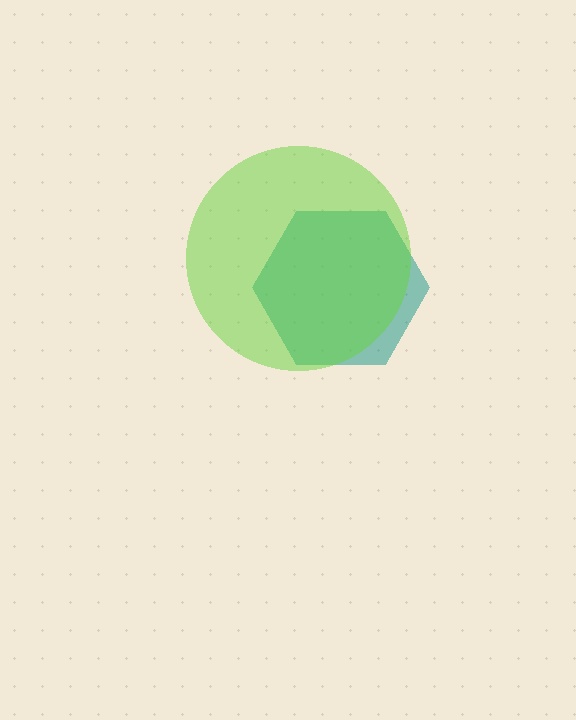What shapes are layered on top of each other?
The layered shapes are: a teal hexagon, a lime circle.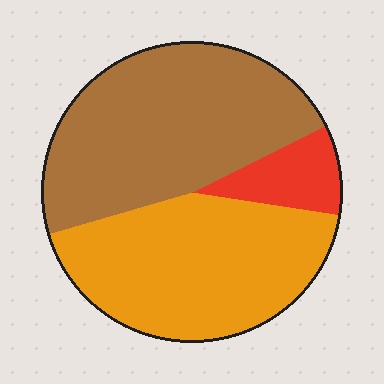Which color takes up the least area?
Red, at roughly 10%.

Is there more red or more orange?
Orange.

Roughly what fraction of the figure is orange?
Orange covers roughly 45% of the figure.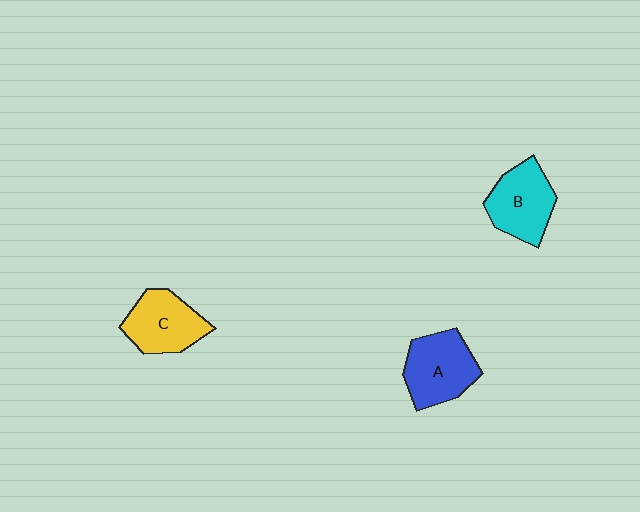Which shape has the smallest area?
Shape C (yellow).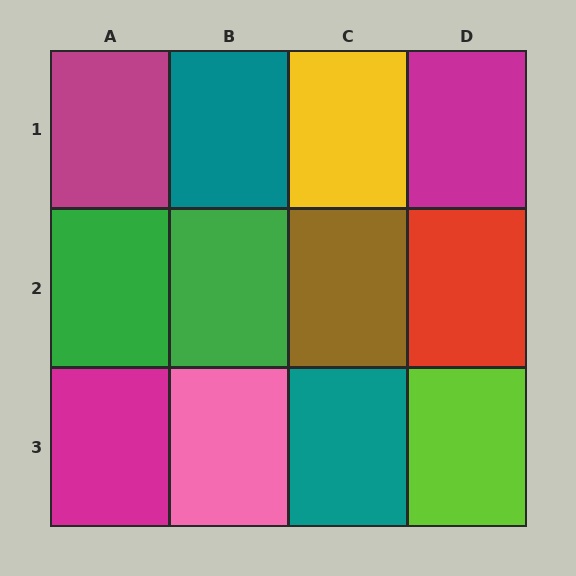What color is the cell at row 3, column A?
Magenta.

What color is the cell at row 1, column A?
Magenta.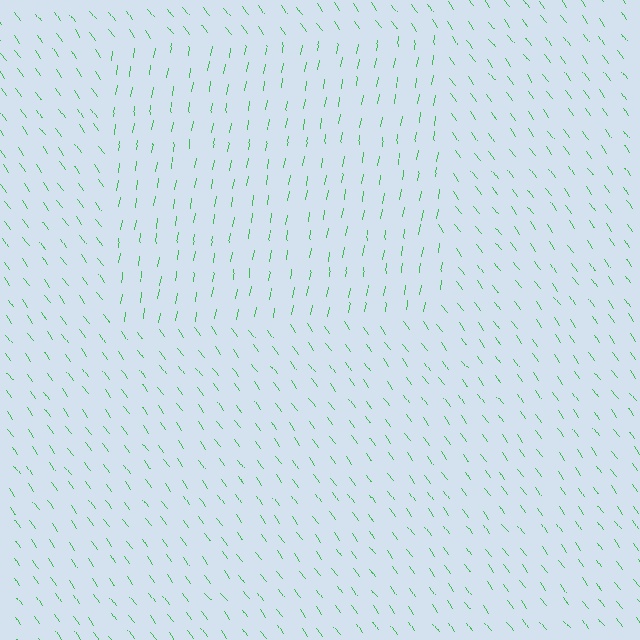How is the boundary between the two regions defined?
The boundary is defined purely by a change in line orientation (approximately 45 degrees difference). All lines are the same color and thickness.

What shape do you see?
I see a rectangle.